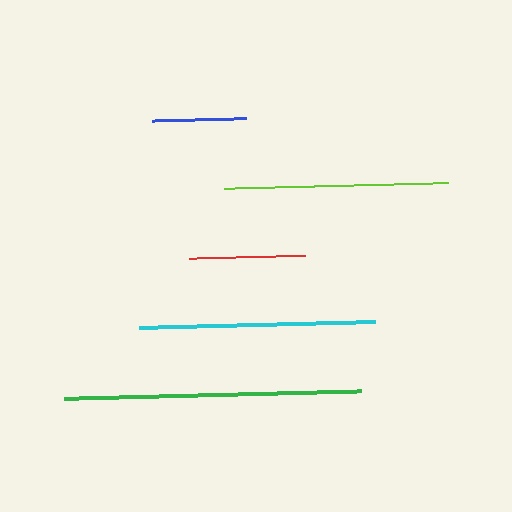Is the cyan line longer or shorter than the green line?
The green line is longer than the cyan line.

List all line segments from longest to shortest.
From longest to shortest: green, cyan, lime, red, blue.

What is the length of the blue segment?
The blue segment is approximately 93 pixels long.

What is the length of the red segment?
The red segment is approximately 116 pixels long.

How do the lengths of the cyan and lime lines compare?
The cyan and lime lines are approximately the same length.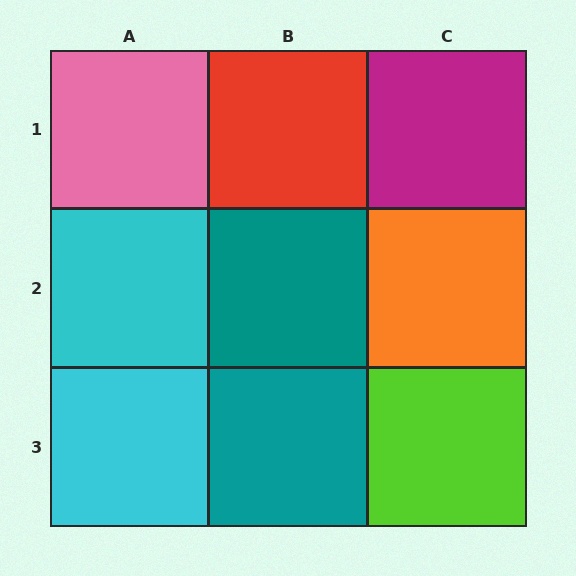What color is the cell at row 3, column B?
Teal.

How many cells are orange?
1 cell is orange.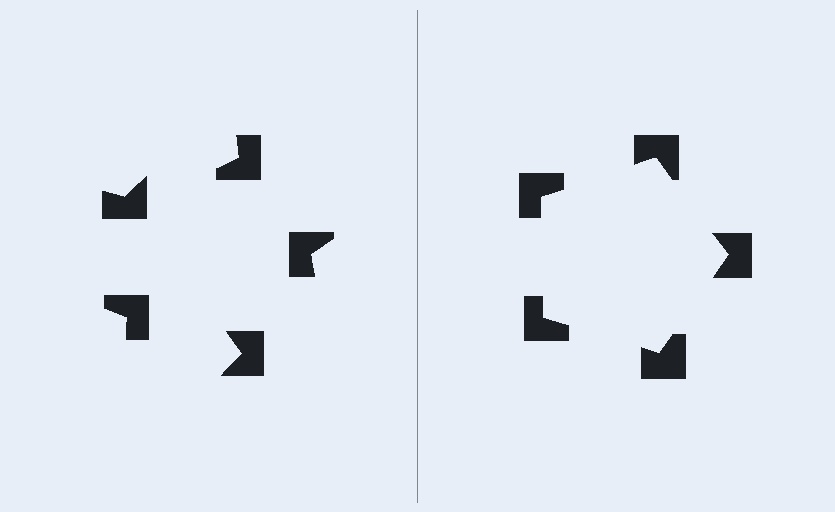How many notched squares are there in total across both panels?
10 — 5 on each side.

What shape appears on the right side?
An illusory pentagon.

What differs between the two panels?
The notched squares are positioned identically on both sides; only the wedge orientations differ. On the right they align to a pentagon; on the left they are misaligned.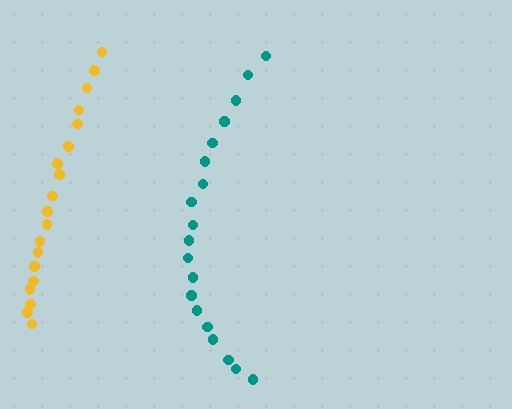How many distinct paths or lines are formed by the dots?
There are 2 distinct paths.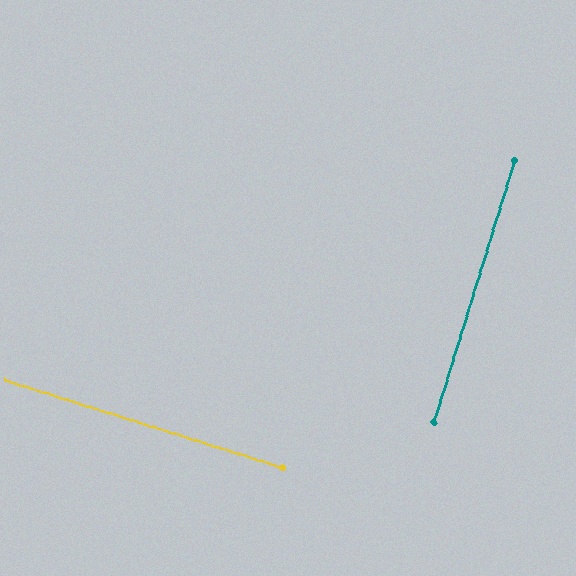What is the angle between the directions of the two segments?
Approximately 90 degrees.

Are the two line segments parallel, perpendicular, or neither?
Perpendicular — they meet at approximately 90°.